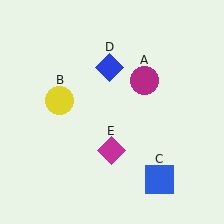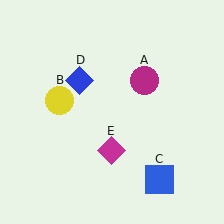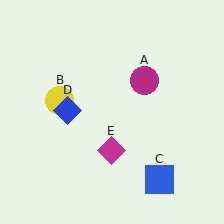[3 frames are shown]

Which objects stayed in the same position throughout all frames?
Magenta circle (object A) and yellow circle (object B) and blue square (object C) and magenta diamond (object E) remained stationary.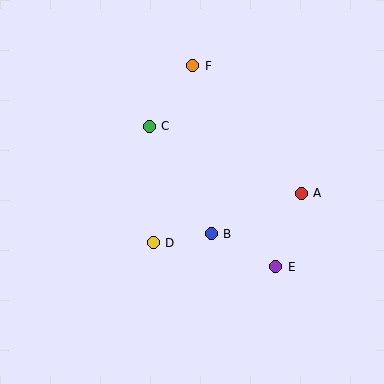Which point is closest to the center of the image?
Point B at (211, 234) is closest to the center.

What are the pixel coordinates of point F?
Point F is at (193, 66).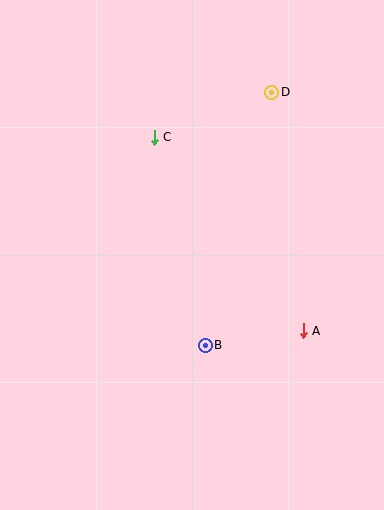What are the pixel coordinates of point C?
Point C is at (154, 137).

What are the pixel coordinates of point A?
Point A is at (303, 331).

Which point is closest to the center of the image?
Point B at (205, 345) is closest to the center.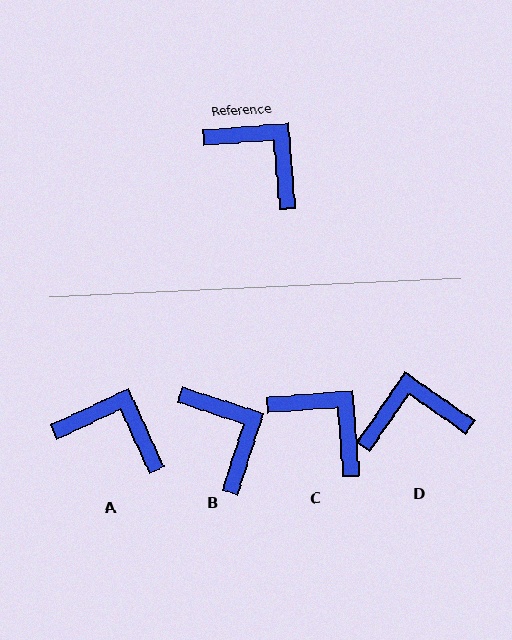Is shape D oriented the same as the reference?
No, it is off by about 51 degrees.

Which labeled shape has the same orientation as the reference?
C.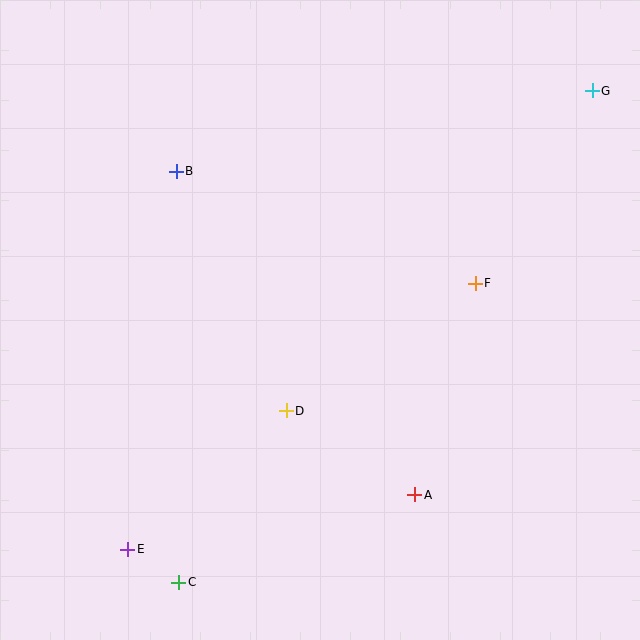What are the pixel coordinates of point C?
Point C is at (179, 582).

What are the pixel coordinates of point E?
Point E is at (128, 549).